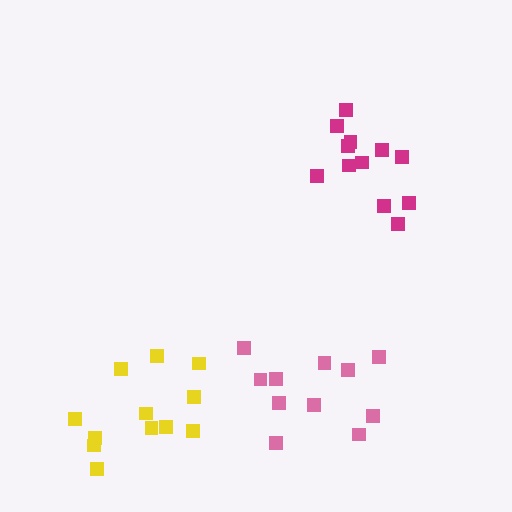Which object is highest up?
The magenta cluster is topmost.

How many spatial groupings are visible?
There are 3 spatial groupings.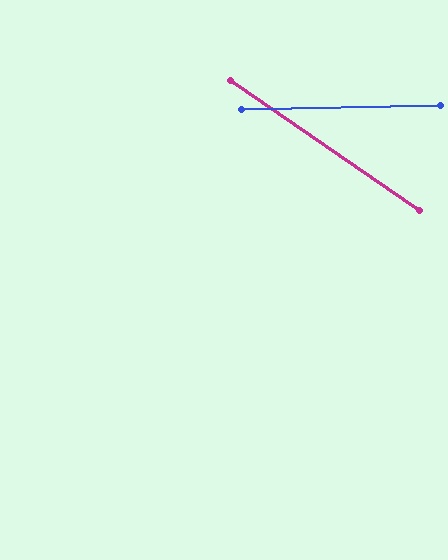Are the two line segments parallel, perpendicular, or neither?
Neither parallel nor perpendicular — they differ by about 35°.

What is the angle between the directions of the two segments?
Approximately 35 degrees.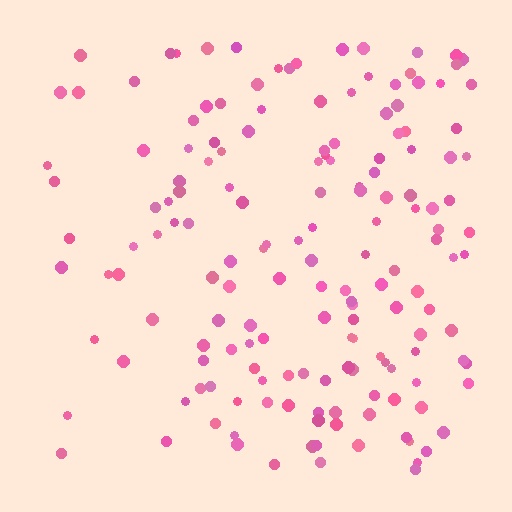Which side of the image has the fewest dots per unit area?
The left.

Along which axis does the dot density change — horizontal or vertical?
Horizontal.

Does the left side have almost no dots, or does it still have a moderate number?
Still a moderate number, just noticeably fewer than the right.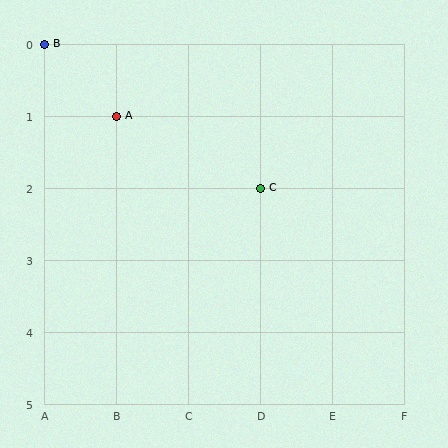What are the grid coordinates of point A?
Point A is at grid coordinates (B, 1).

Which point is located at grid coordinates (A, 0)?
Point B is at (A, 0).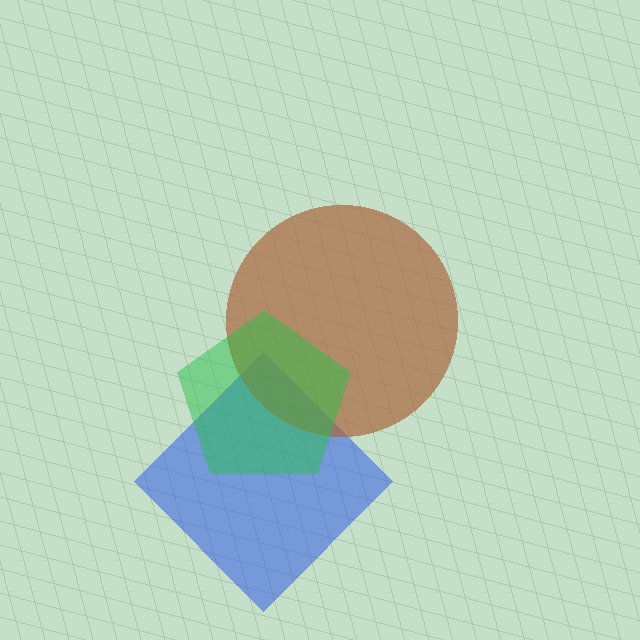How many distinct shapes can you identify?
There are 3 distinct shapes: a blue diamond, a brown circle, a green pentagon.